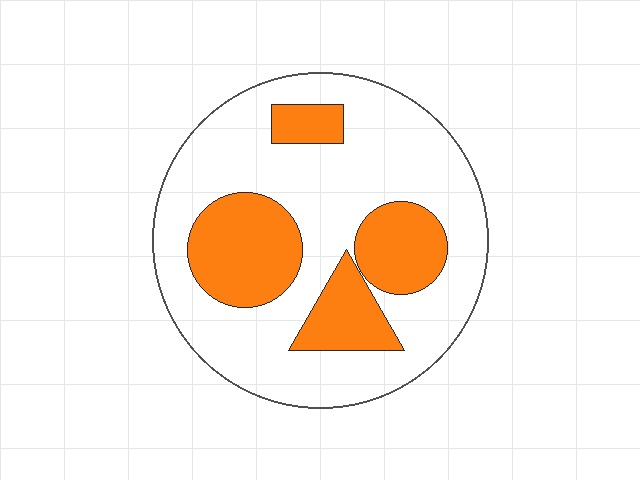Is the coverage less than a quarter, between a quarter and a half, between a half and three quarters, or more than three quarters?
Between a quarter and a half.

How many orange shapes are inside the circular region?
4.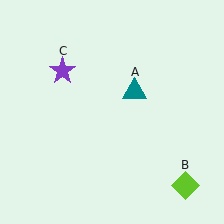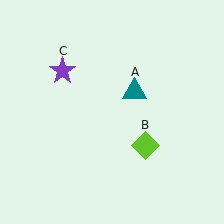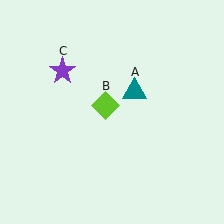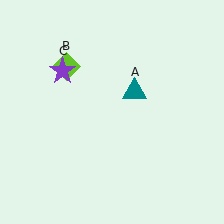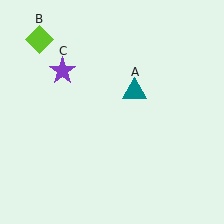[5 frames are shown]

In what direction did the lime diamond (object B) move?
The lime diamond (object B) moved up and to the left.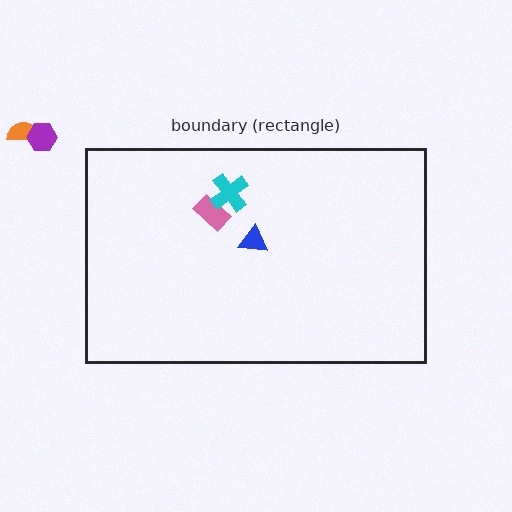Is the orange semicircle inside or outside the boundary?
Outside.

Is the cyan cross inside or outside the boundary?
Inside.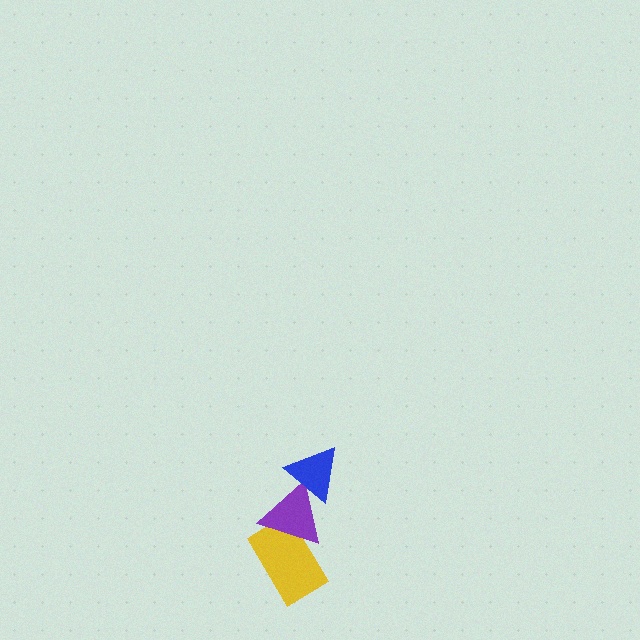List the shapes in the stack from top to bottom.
From top to bottom: the blue triangle, the purple triangle, the yellow rectangle.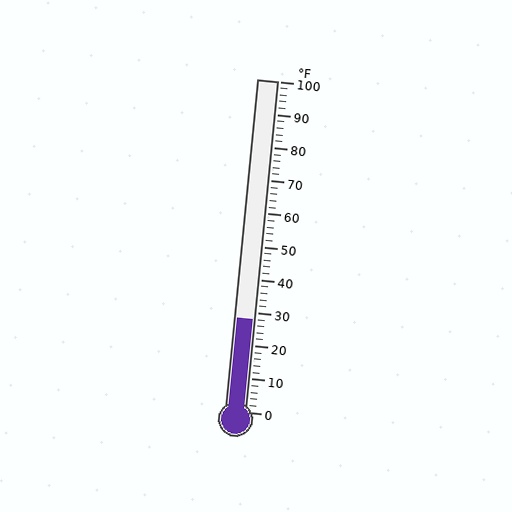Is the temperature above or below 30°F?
The temperature is below 30°F.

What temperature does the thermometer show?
The thermometer shows approximately 28°F.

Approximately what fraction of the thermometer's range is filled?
The thermometer is filled to approximately 30% of its range.